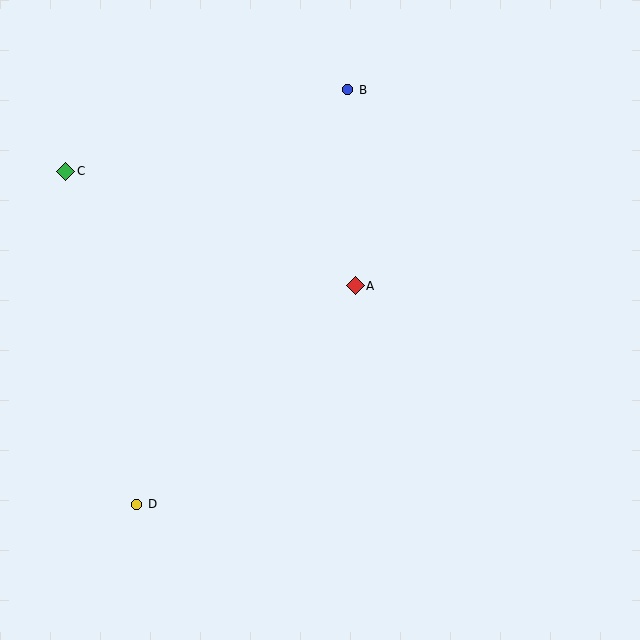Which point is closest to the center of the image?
Point A at (355, 286) is closest to the center.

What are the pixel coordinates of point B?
Point B is at (348, 90).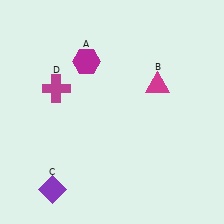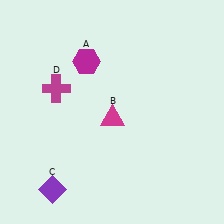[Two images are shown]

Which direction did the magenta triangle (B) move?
The magenta triangle (B) moved left.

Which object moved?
The magenta triangle (B) moved left.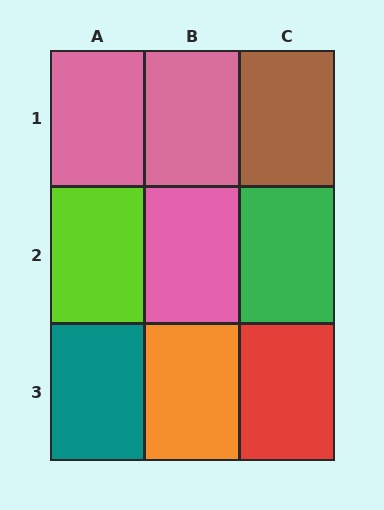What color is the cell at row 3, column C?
Red.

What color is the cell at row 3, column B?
Orange.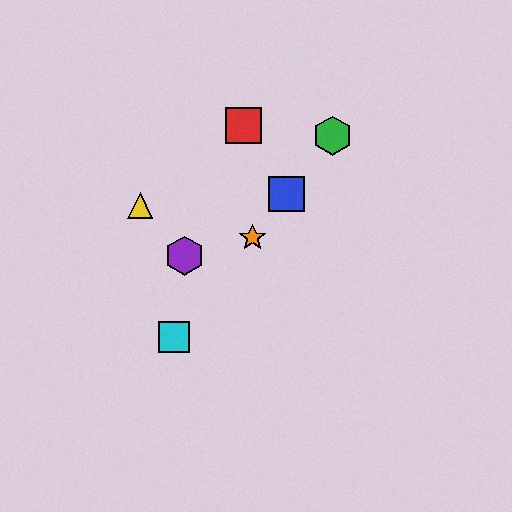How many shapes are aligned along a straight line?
4 shapes (the blue square, the green hexagon, the orange star, the cyan square) are aligned along a straight line.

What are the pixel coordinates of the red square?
The red square is at (243, 126).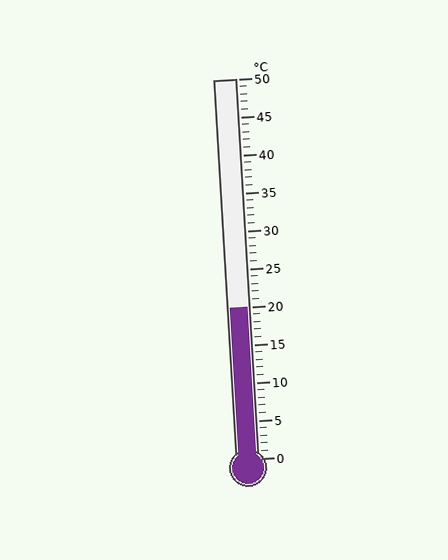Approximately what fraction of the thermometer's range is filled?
The thermometer is filled to approximately 40% of its range.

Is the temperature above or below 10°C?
The temperature is above 10°C.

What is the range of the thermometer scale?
The thermometer scale ranges from 0°C to 50°C.